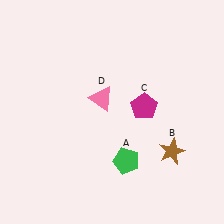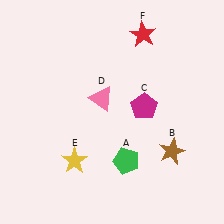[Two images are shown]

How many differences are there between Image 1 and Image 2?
There are 2 differences between the two images.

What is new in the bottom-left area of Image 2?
A yellow star (E) was added in the bottom-left area of Image 2.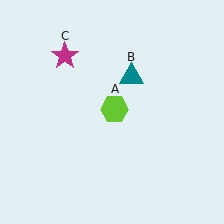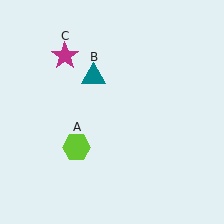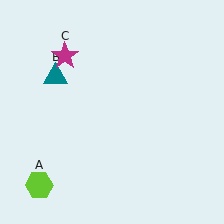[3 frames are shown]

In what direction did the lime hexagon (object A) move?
The lime hexagon (object A) moved down and to the left.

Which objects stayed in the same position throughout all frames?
Magenta star (object C) remained stationary.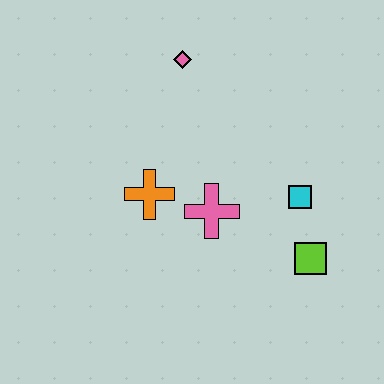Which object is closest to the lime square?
The cyan square is closest to the lime square.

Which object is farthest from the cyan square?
The pink diamond is farthest from the cyan square.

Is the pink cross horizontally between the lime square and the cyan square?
No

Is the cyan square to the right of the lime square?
No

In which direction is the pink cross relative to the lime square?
The pink cross is to the left of the lime square.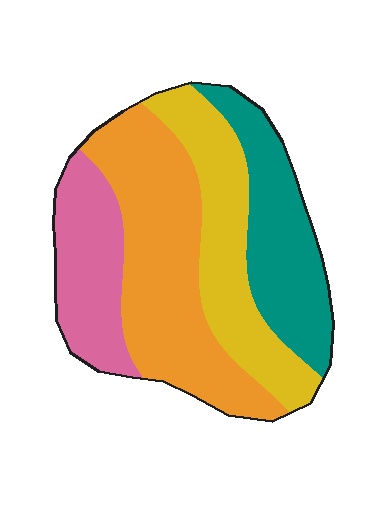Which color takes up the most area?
Orange, at roughly 35%.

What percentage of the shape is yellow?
Yellow takes up about one quarter (1/4) of the shape.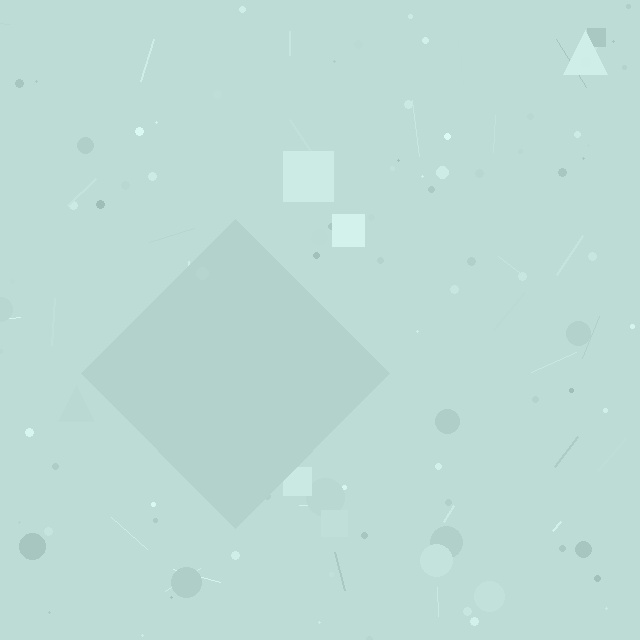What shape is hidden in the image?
A diamond is hidden in the image.